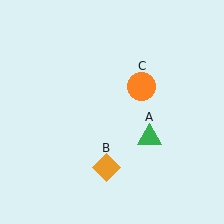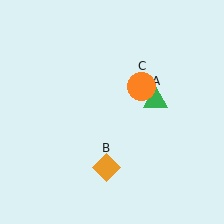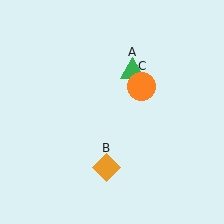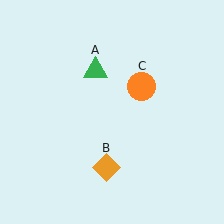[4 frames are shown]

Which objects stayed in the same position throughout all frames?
Orange diamond (object B) and orange circle (object C) remained stationary.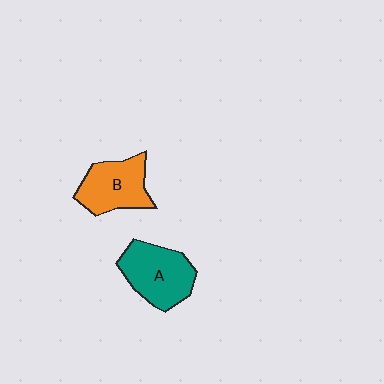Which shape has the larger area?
Shape A (teal).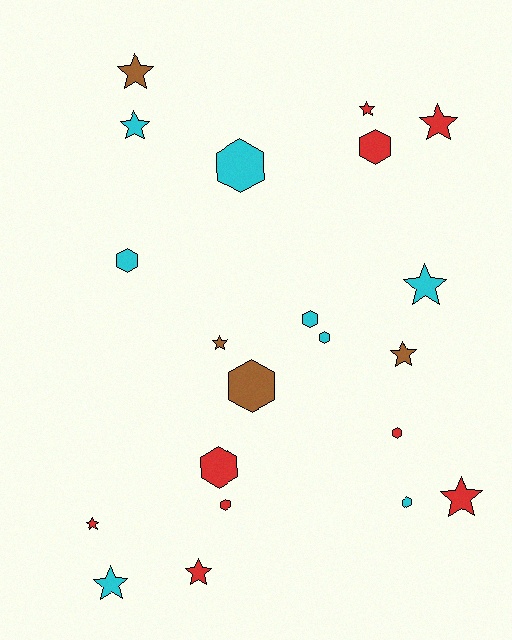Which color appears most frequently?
Red, with 9 objects.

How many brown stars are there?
There are 3 brown stars.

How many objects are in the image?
There are 21 objects.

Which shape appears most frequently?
Star, with 11 objects.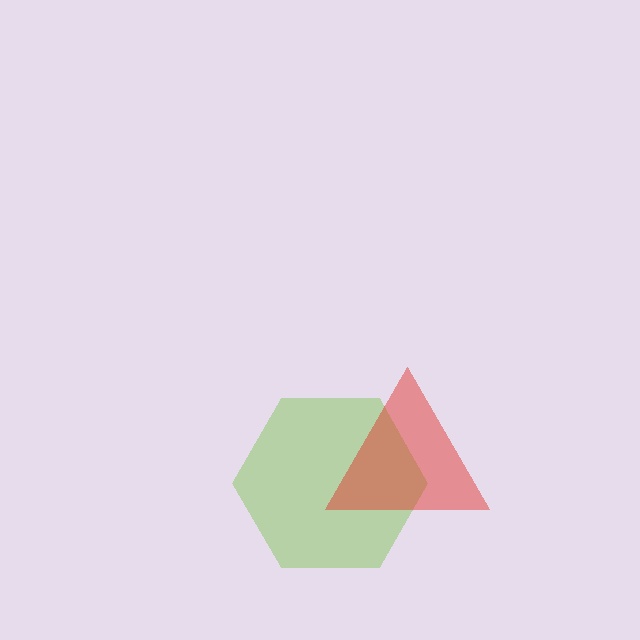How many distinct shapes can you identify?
There are 2 distinct shapes: a lime hexagon, a red triangle.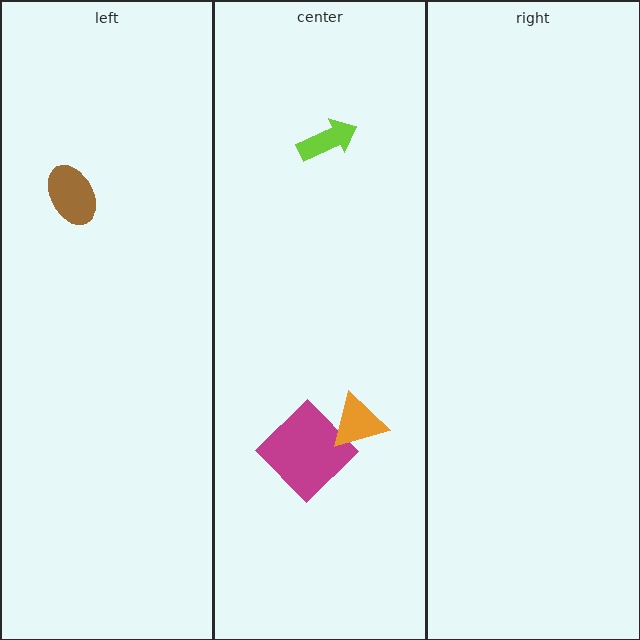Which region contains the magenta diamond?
The center region.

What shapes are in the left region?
The brown ellipse.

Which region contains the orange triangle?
The center region.